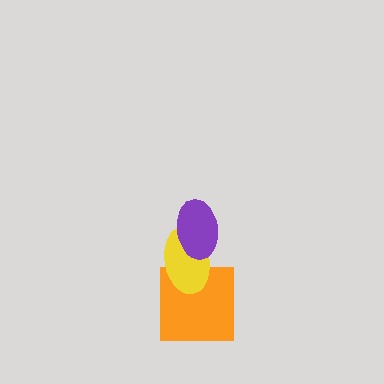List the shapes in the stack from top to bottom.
From top to bottom: the purple ellipse, the yellow ellipse, the orange square.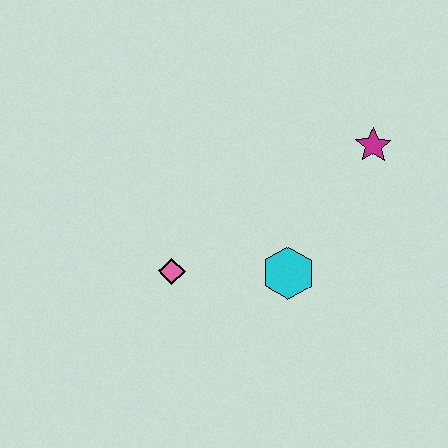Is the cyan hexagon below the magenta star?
Yes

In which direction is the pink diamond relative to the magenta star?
The pink diamond is to the left of the magenta star.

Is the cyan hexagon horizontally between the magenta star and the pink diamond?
Yes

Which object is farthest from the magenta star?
The pink diamond is farthest from the magenta star.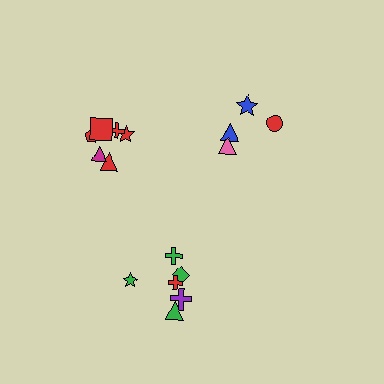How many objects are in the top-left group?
There are 6 objects.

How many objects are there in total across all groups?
There are 16 objects.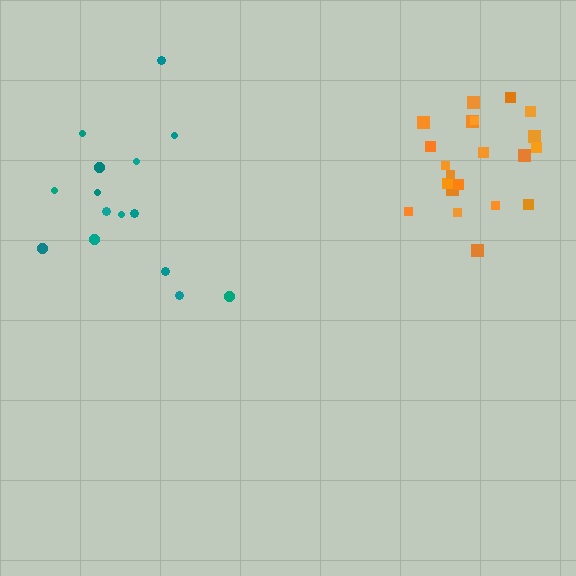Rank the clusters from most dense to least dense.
orange, teal.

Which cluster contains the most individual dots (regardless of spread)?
Orange (21).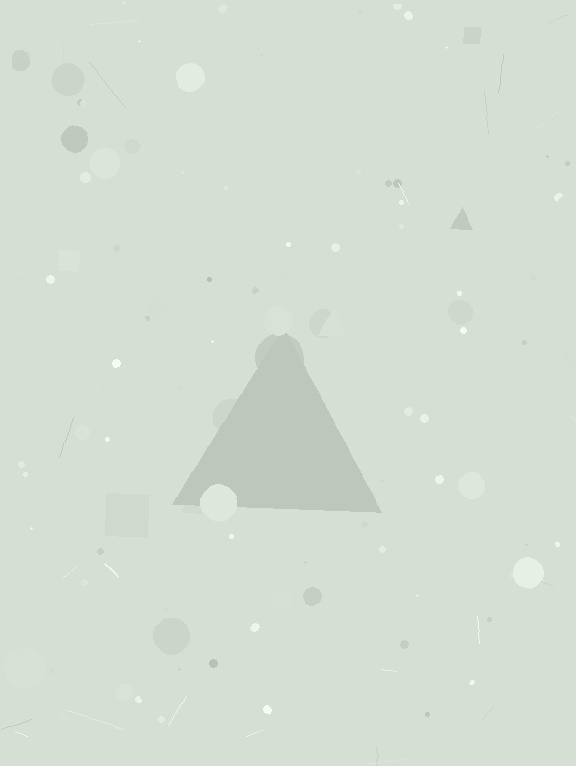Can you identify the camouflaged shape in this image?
The camouflaged shape is a triangle.